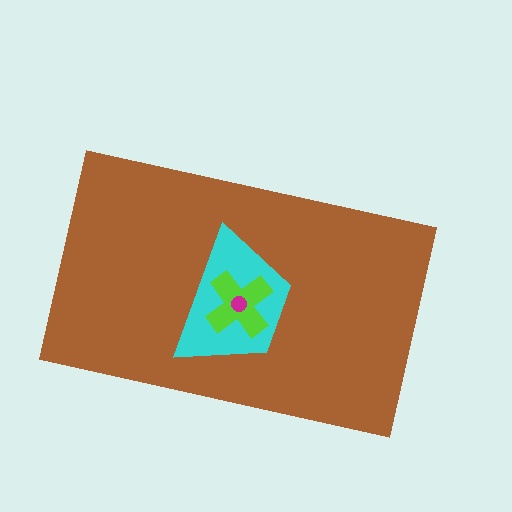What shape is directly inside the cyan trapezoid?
The lime cross.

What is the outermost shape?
The brown rectangle.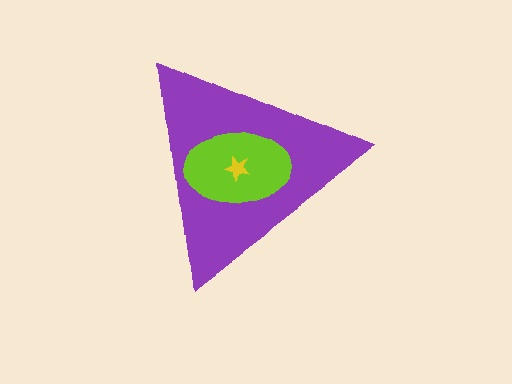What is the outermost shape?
The purple triangle.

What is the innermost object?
The yellow star.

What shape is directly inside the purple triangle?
The lime ellipse.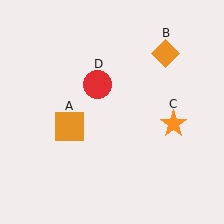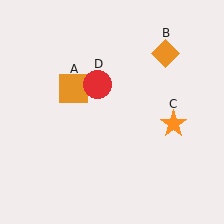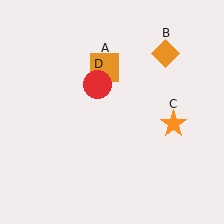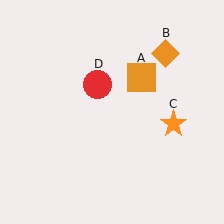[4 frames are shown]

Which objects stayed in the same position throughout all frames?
Orange diamond (object B) and orange star (object C) and red circle (object D) remained stationary.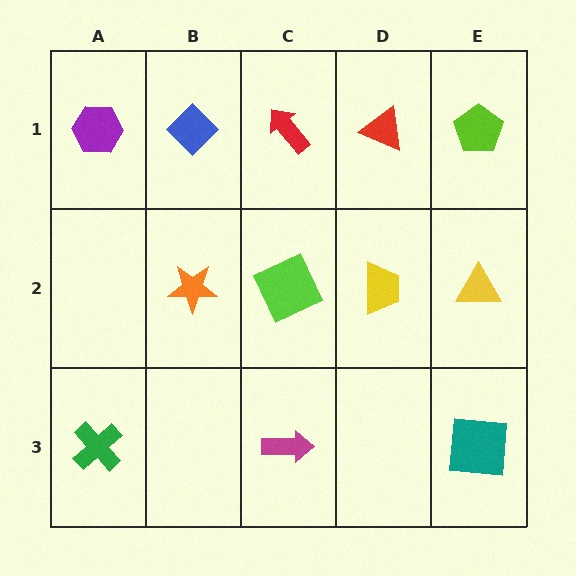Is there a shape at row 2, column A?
No, that cell is empty.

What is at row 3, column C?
A magenta arrow.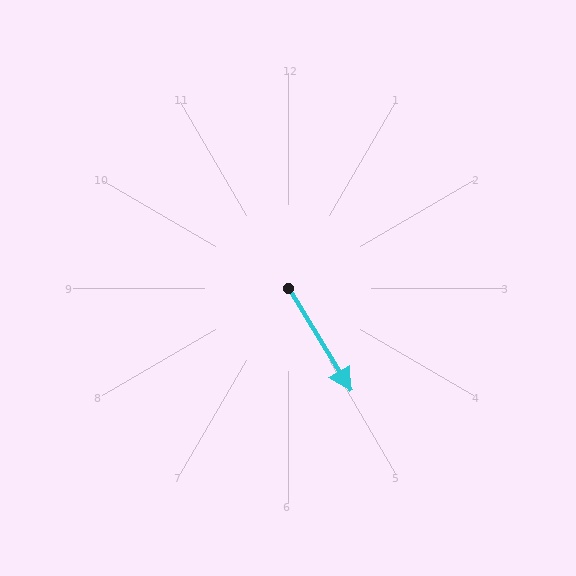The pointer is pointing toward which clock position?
Roughly 5 o'clock.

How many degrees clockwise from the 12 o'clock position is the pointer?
Approximately 149 degrees.